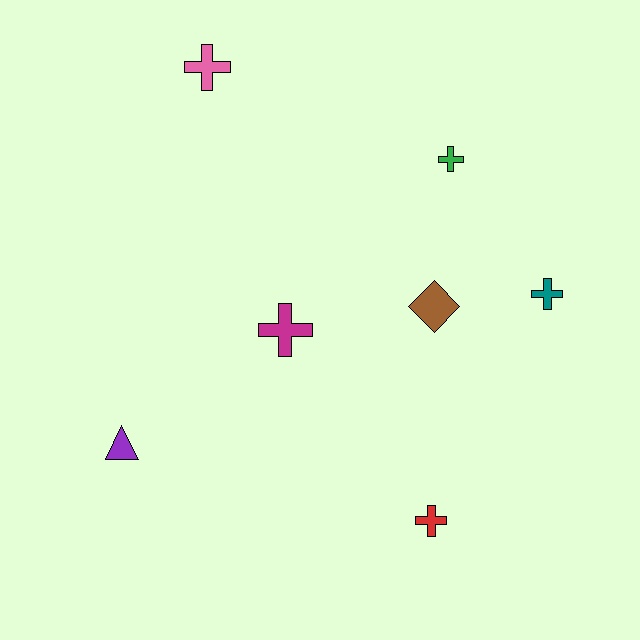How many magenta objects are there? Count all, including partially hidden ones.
There is 1 magenta object.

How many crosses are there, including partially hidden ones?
There are 5 crosses.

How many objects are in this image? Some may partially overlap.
There are 7 objects.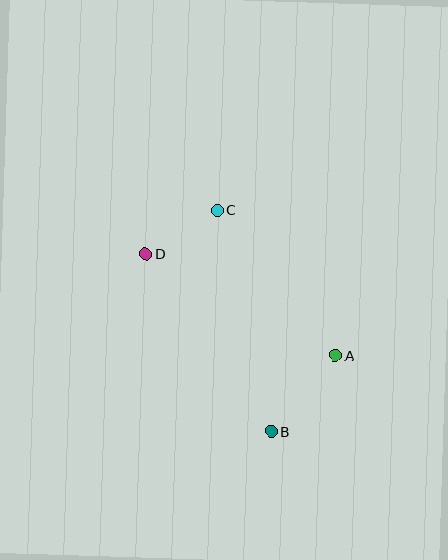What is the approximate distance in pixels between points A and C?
The distance between A and C is approximately 187 pixels.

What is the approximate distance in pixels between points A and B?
The distance between A and B is approximately 100 pixels.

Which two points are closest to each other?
Points C and D are closest to each other.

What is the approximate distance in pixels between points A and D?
The distance between A and D is approximately 215 pixels.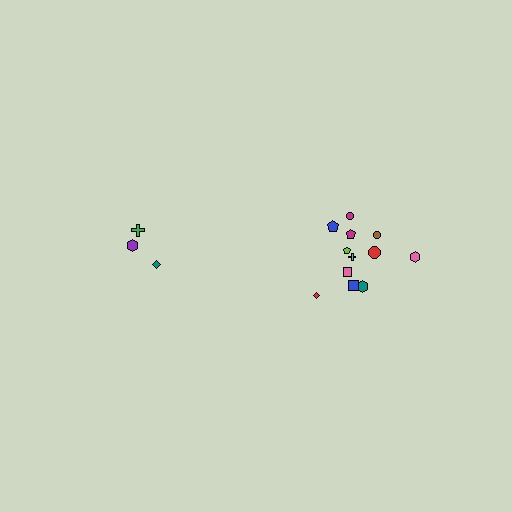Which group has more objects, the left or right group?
The right group.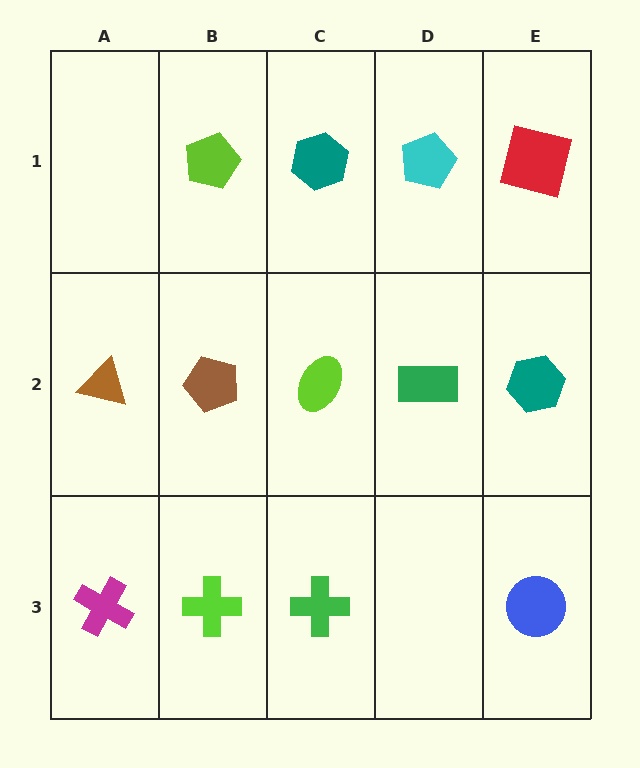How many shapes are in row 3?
4 shapes.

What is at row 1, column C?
A teal hexagon.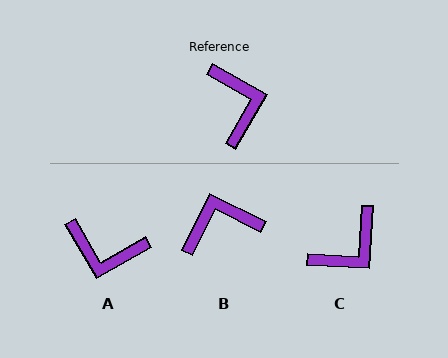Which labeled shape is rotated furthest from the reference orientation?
A, about 120 degrees away.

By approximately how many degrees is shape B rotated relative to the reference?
Approximately 94 degrees counter-clockwise.